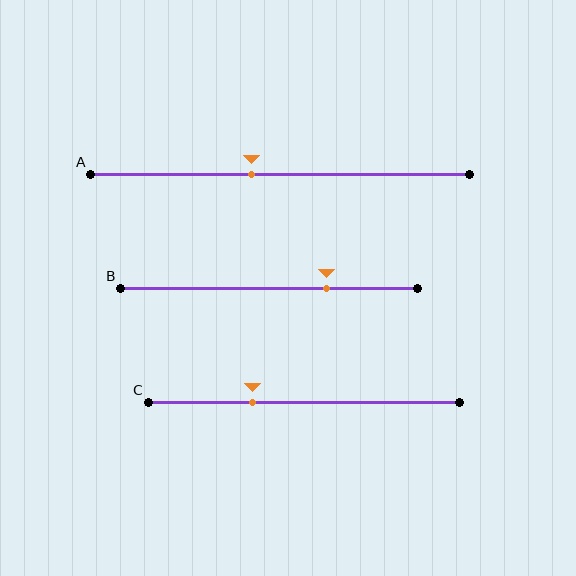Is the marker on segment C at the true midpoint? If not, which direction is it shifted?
No, the marker on segment C is shifted to the left by about 16% of the segment length.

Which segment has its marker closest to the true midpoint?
Segment A has its marker closest to the true midpoint.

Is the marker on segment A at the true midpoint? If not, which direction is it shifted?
No, the marker on segment A is shifted to the left by about 8% of the segment length.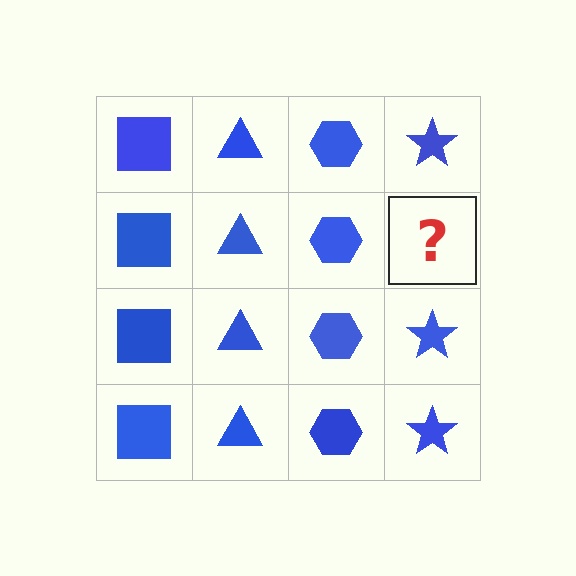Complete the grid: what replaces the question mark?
The question mark should be replaced with a blue star.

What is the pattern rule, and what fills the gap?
The rule is that each column has a consistent shape. The gap should be filled with a blue star.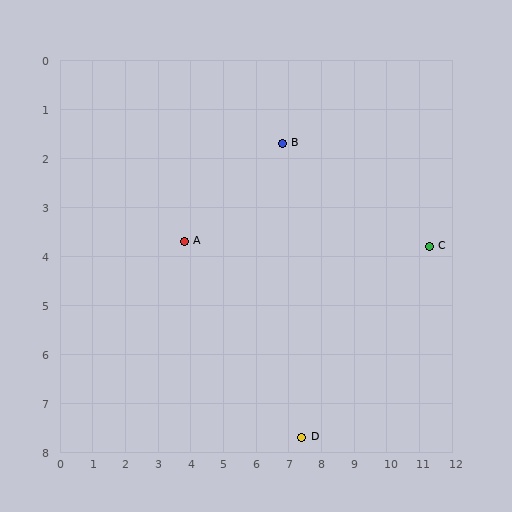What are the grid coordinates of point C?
Point C is at approximately (11.3, 3.8).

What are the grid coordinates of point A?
Point A is at approximately (3.8, 3.7).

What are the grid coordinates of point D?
Point D is at approximately (7.4, 7.7).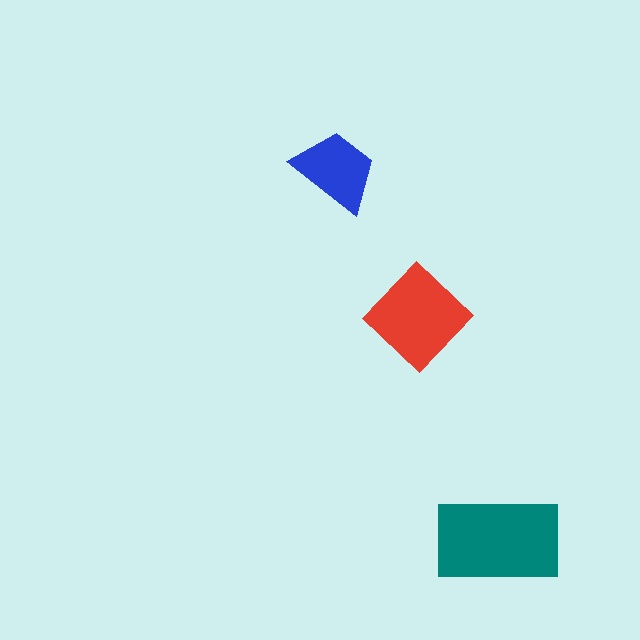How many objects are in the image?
There are 3 objects in the image.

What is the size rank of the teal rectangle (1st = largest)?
1st.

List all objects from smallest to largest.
The blue trapezoid, the red diamond, the teal rectangle.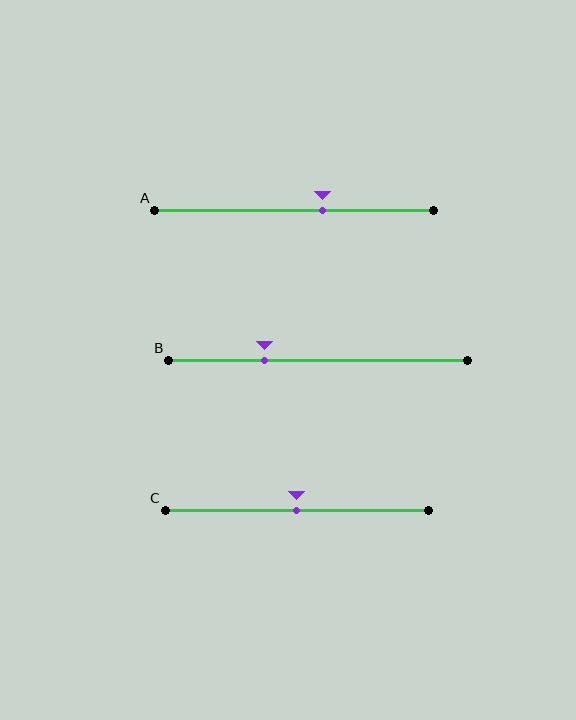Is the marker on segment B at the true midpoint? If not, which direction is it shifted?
No, the marker on segment B is shifted to the left by about 18% of the segment length.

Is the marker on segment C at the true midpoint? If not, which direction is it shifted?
Yes, the marker on segment C is at the true midpoint.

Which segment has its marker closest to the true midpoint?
Segment C has its marker closest to the true midpoint.